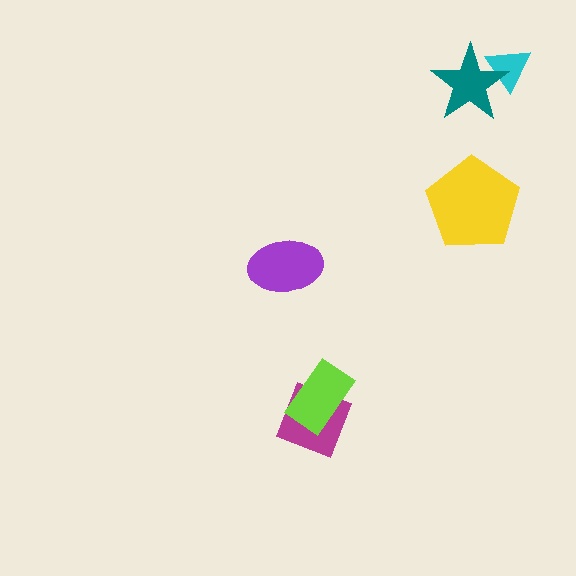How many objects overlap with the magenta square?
1 object overlaps with the magenta square.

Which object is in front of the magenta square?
The lime rectangle is in front of the magenta square.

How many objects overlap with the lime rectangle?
1 object overlaps with the lime rectangle.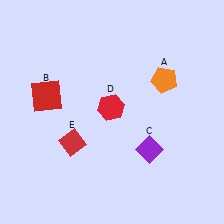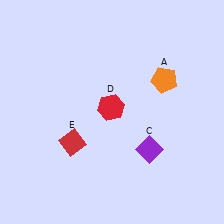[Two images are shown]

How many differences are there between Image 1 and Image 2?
There is 1 difference between the two images.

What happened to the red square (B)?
The red square (B) was removed in Image 2. It was in the top-left area of Image 1.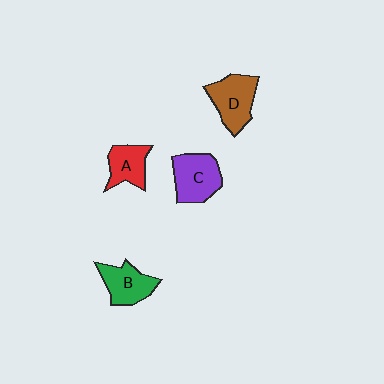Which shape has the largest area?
Shape D (brown).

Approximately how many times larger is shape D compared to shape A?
Approximately 1.3 times.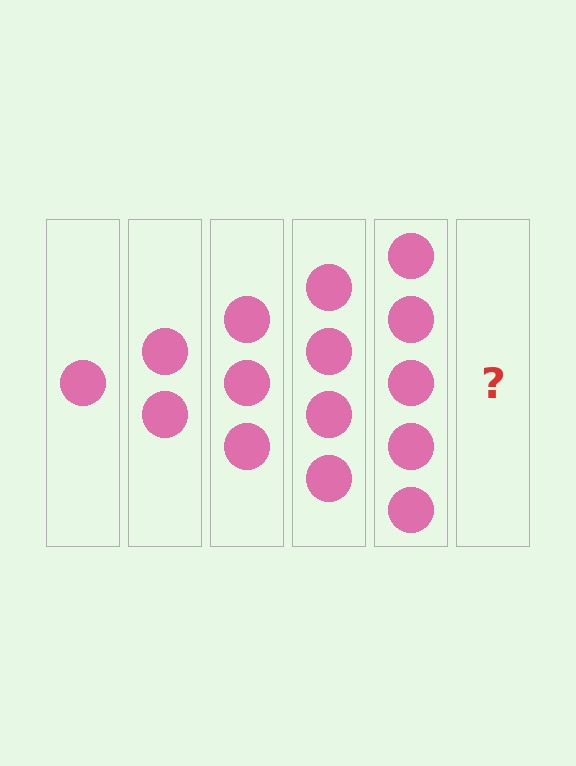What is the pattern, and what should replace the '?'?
The pattern is that each step adds one more circle. The '?' should be 6 circles.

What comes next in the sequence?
The next element should be 6 circles.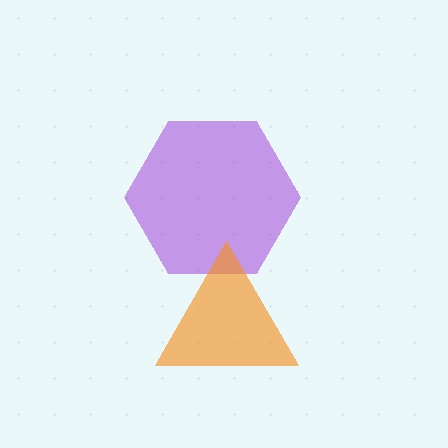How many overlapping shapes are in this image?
There are 2 overlapping shapes in the image.